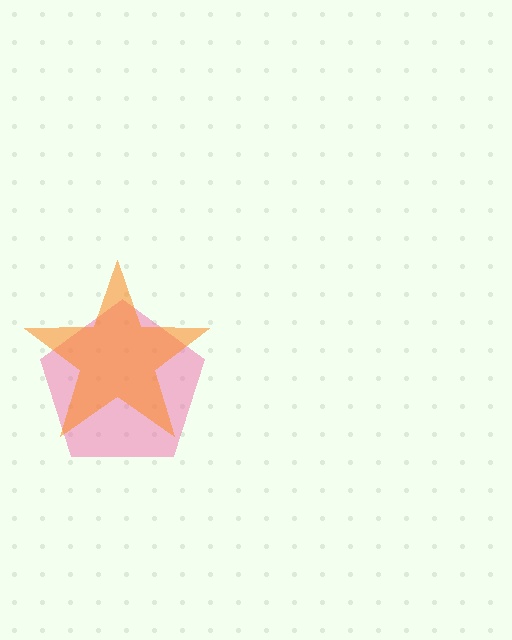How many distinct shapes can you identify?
There are 2 distinct shapes: a pink pentagon, an orange star.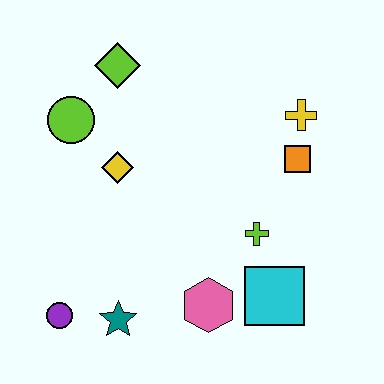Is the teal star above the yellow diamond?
No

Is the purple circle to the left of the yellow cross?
Yes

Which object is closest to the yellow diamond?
The lime circle is closest to the yellow diamond.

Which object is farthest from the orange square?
The purple circle is farthest from the orange square.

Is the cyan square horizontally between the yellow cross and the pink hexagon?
Yes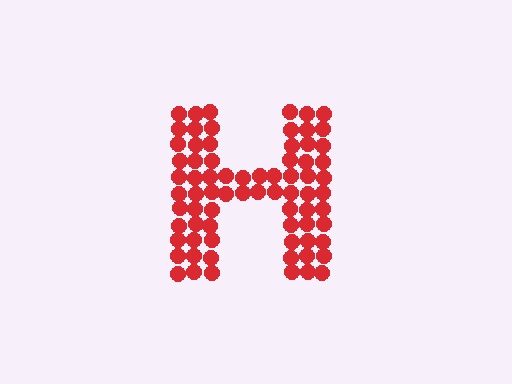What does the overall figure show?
The overall figure shows the letter H.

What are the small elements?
The small elements are circles.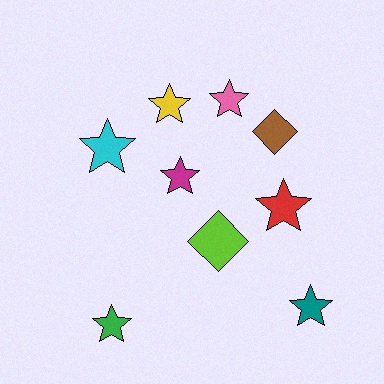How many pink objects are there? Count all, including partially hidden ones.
There is 1 pink object.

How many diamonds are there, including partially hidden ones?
There are 2 diamonds.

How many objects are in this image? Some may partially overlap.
There are 9 objects.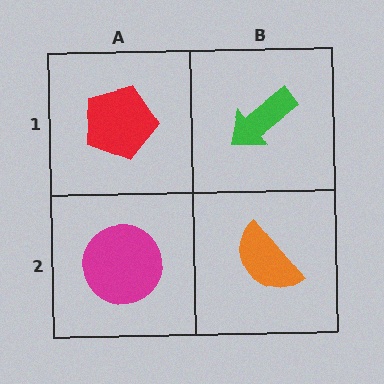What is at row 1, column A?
A red pentagon.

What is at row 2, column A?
A magenta circle.